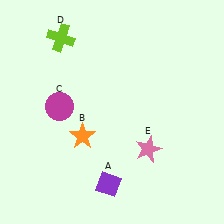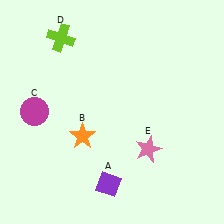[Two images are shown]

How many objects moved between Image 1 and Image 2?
1 object moved between the two images.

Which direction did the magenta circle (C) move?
The magenta circle (C) moved left.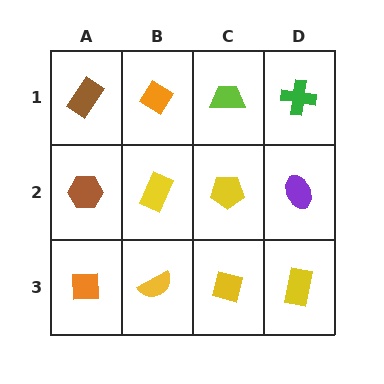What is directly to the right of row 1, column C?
A green cross.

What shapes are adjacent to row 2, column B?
An orange diamond (row 1, column B), a yellow semicircle (row 3, column B), a brown hexagon (row 2, column A), a yellow pentagon (row 2, column C).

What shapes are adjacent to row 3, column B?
A yellow rectangle (row 2, column B), an orange square (row 3, column A), a yellow diamond (row 3, column C).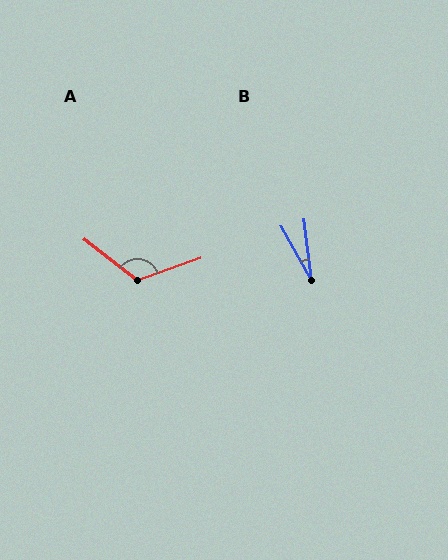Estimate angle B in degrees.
Approximately 22 degrees.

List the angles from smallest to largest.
B (22°), A (123°).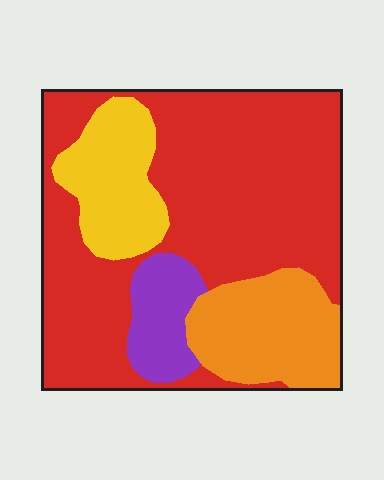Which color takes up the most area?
Red, at roughly 60%.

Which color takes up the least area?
Purple, at roughly 10%.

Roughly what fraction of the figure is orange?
Orange takes up about one sixth (1/6) of the figure.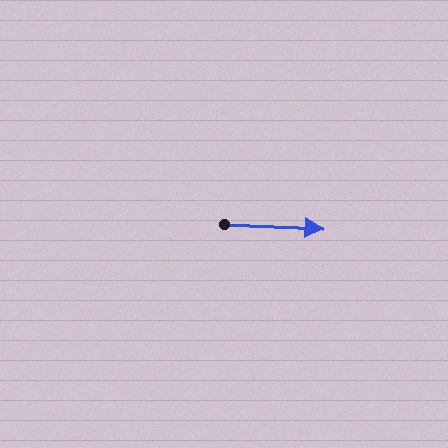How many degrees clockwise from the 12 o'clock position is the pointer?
Approximately 93 degrees.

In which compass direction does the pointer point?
East.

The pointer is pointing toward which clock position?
Roughly 3 o'clock.